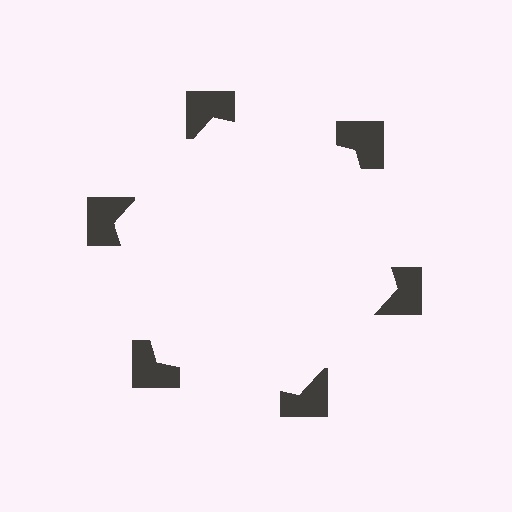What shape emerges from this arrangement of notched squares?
An illusory hexagon — its edges are inferred from the aligned wedge cuts in the notched squares, not physically drawn.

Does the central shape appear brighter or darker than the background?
It typically appears slightly brighter than the background, even though no actual brightness change is drawn.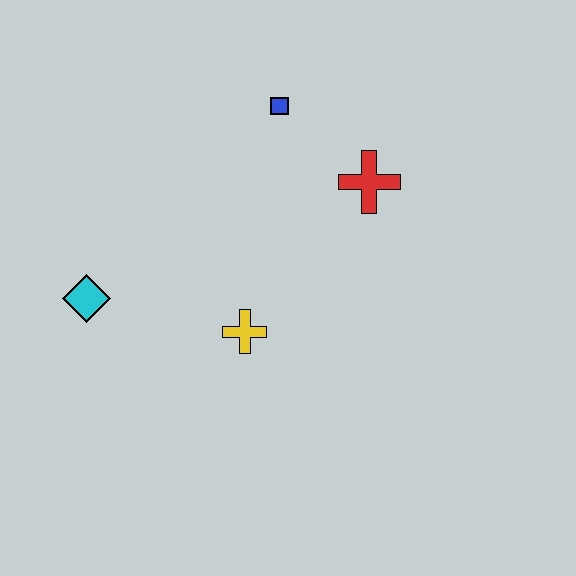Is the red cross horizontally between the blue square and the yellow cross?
No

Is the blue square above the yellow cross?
Yes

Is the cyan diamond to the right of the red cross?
No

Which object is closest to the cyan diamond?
The yellow cross is closest to the cyan diamond.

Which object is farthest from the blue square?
The cyan diamond is farthest from the blue square.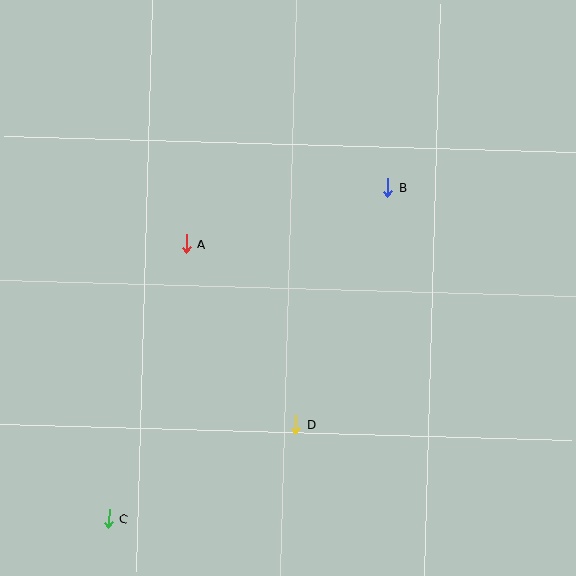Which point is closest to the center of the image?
Point A at (186, 244) is closest to the center.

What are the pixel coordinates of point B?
Point B is at (388, 187).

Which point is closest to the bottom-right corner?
Point D is closest to the bottom-right corner.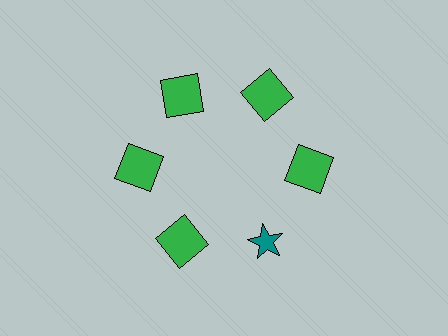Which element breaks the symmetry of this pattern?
The teal star at roughly the 5 o'clock position breaks the symmetry. All other shapes are green squares.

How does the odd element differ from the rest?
It differs in both color (teal instead of green) and shape (star instead of square).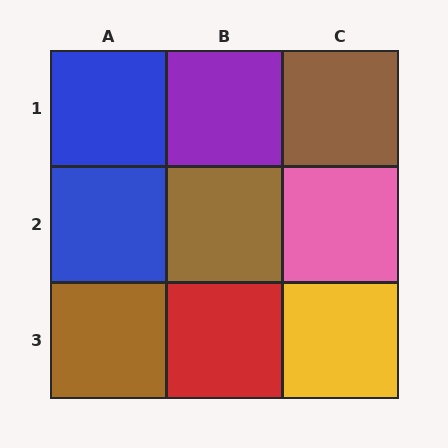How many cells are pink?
1 cell is pink.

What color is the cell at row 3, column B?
Red.